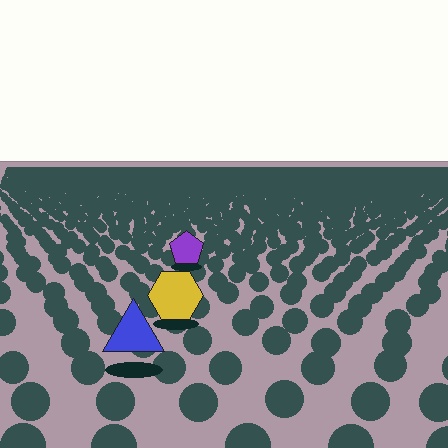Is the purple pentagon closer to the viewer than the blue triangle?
No. The blue triangle is closer — you can tell from the texture gradient: the ground texture is coarser near it.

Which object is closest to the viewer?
The blue triangle is closest. The texture marks near it are larger and more spread out.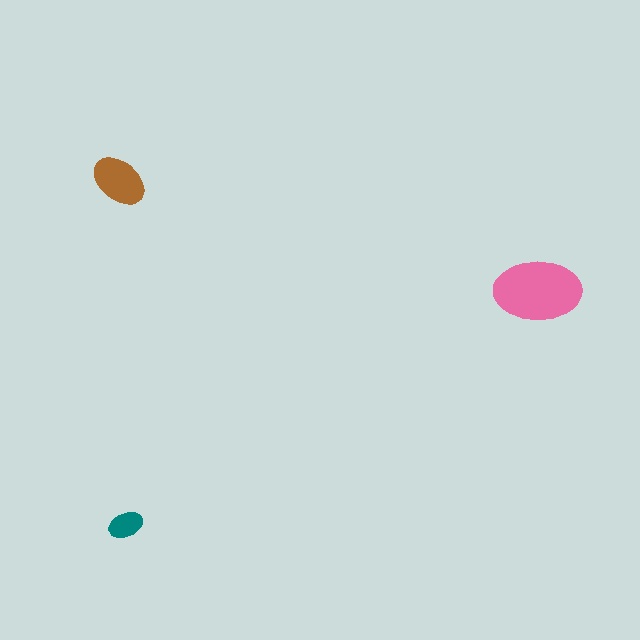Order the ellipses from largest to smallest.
the pink one, the brown one, the teal one.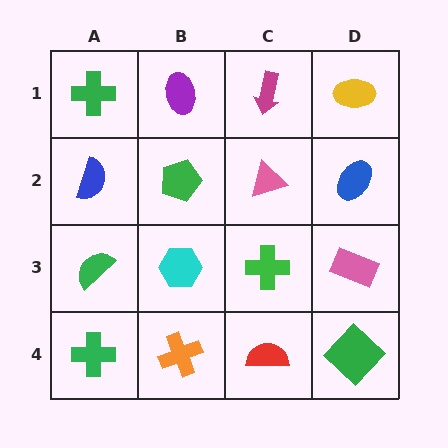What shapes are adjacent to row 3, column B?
A green pentagon (row 2, column B), an orange cross (row 4, column B), a green semicircle (row 3, column A), a green cross (row 3, column C).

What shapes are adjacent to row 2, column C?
A magenta arrow (row 1, column C), a green cross (row 3, column C), a green pentagon (row 2, column B), a blue ellipse (row 2, column D).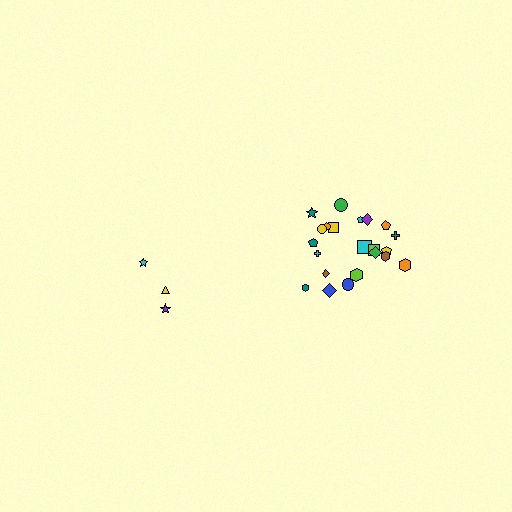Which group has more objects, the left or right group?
The right group.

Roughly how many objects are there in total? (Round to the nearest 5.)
Roughly 25 objects in total.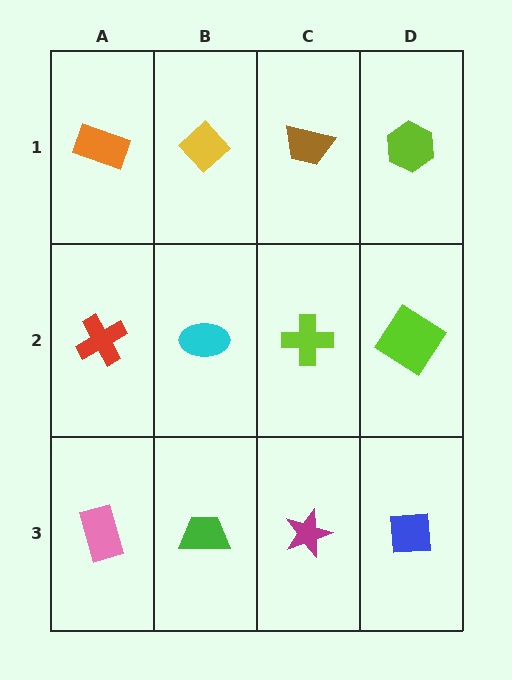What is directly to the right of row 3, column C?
A blue square.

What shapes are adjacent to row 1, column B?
A cyan ellipse (row 2, column B), an orange rectangle (row 1, column A), a brown trapezoid (row 1, column C).